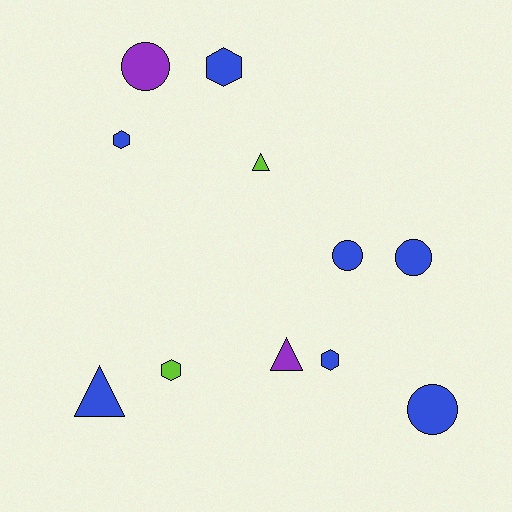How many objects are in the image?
There are 11 objects.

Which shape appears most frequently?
Hexagon, with 4 objects.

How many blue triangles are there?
There is 1 blue triangle.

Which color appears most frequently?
Blue, with 7 objects.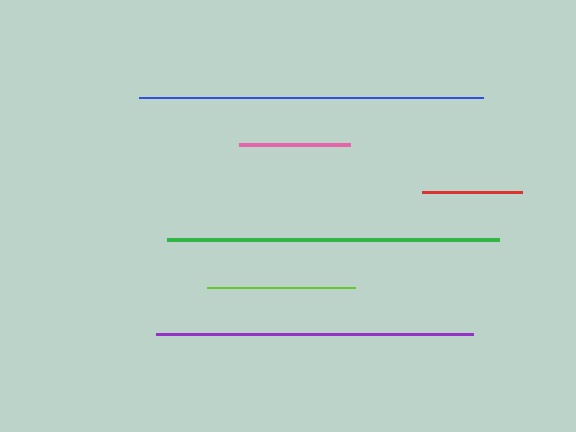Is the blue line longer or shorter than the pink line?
The blue line is longer than the pink line.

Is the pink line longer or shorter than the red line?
The pink line is longer than the red line.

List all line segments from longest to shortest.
From longest to shortest: blue, green, purple, lime, pink, red.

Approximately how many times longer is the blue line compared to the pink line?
The blue line is approximately 3.1 times the length of the pink line.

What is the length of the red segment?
The red segment is approximately 101 pixels long.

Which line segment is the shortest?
The red line is the shortest at approximately 101 pixels.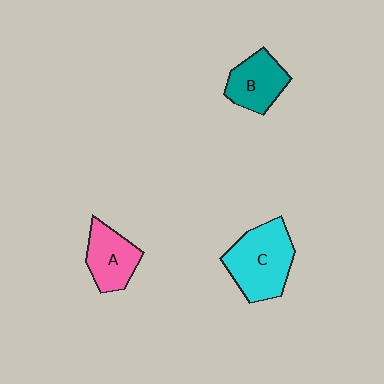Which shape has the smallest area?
Shape B (teal).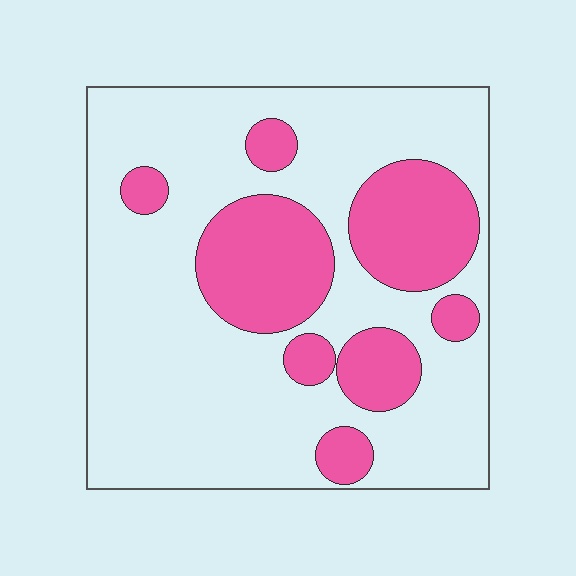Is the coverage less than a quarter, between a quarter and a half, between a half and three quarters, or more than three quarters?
Between a quarter and a half.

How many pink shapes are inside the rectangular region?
8.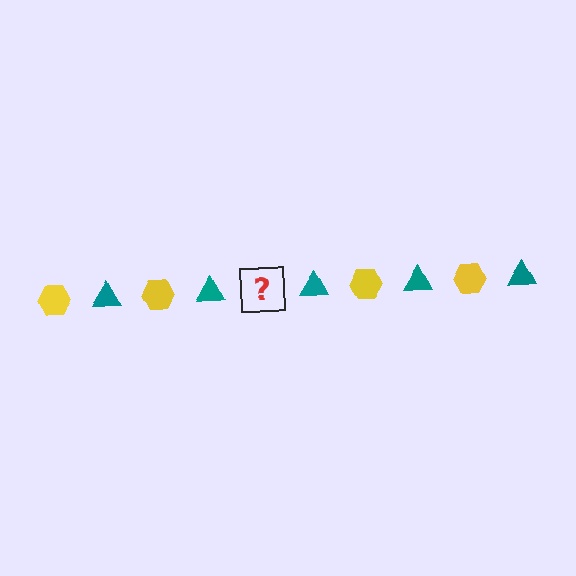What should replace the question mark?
The question mark should be replaced with a yellow hexagon.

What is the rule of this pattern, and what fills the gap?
The rule is that the pattern alternates between yellow hexagon and teal triangle. The gap should be filled with a yellow hexagon.